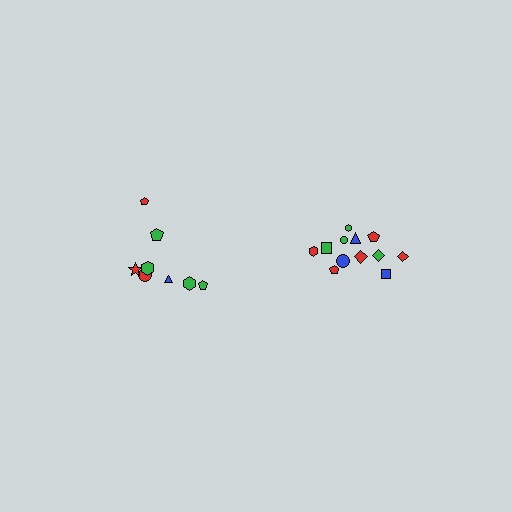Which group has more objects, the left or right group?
The right group.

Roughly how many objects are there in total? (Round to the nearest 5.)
Roughly 20 objects in total.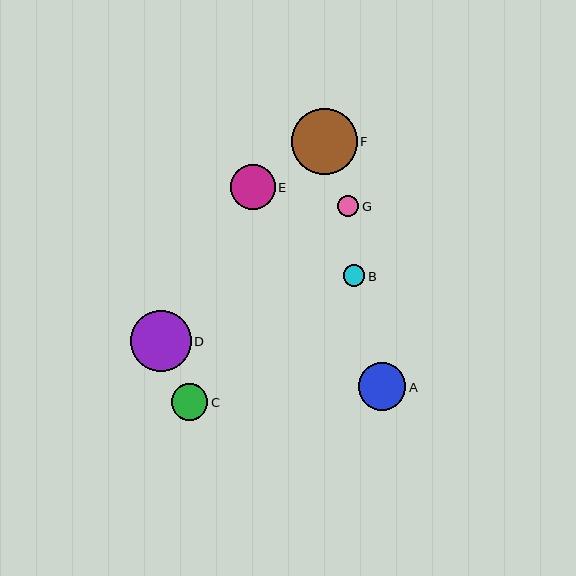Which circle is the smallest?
Circle G is the smallest with a size of approximately 21 pixels.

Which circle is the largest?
Circle F is the largest with a size of approximately 66 pixels.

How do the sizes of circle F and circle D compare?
Circle F and circle D are approximately the same size.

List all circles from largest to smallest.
From largest to smallest: F, D, A, E, C, B, G.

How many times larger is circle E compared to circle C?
Circle E is approximately 1.2 times the size of circle C.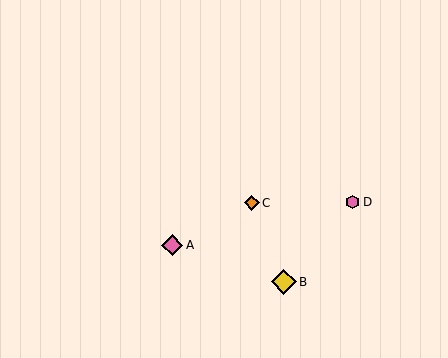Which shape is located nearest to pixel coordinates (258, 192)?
The orange diamond (labeled C) at (252, 203) is nearest to that location.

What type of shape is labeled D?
Shape D is a pink hexagon.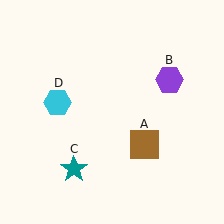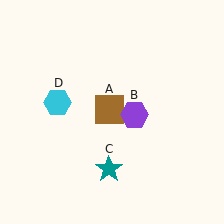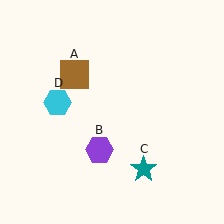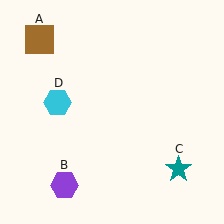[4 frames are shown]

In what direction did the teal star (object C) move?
The teal star (object C) moved right.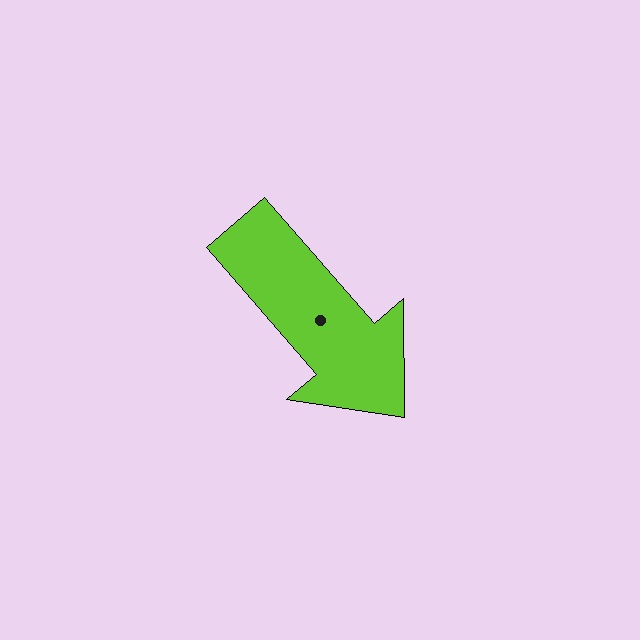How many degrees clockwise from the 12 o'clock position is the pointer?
Approximately 139 degrees.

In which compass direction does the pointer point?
Southeast.